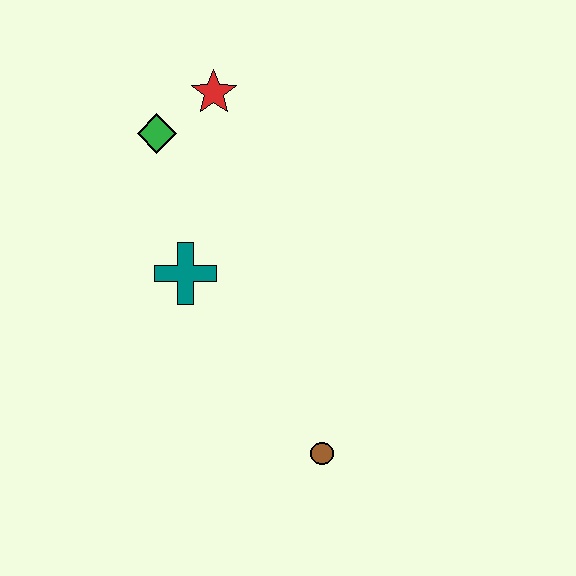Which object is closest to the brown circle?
The teal cross is closest to the brown circle.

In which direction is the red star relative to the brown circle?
The red star is above the brown circle.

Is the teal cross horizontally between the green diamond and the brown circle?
Yes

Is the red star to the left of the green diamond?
No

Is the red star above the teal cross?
Yes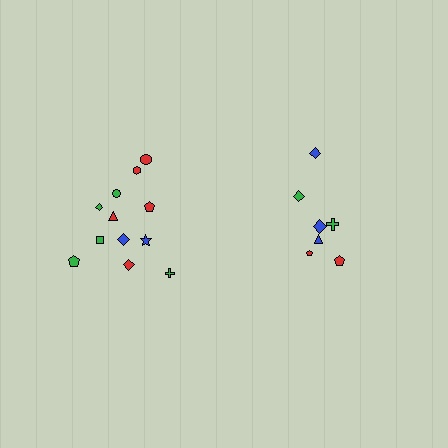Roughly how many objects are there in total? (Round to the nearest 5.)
Roughly 20 objects in total.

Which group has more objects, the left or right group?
The left group.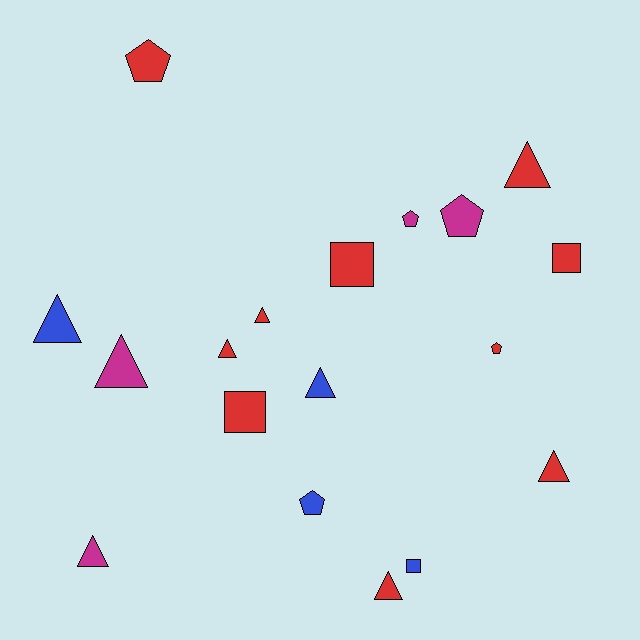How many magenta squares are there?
There are no magenta squares.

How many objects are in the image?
There are 18 objects.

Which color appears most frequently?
Red, with 10 objects.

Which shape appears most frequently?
Triangle, with 9 objects.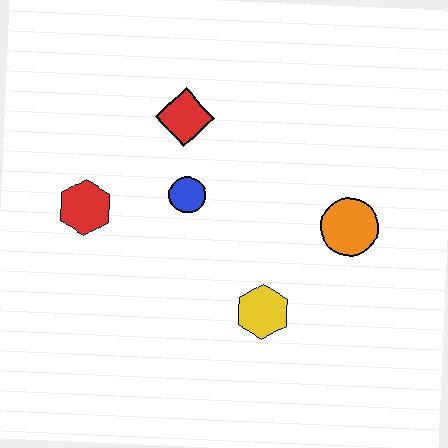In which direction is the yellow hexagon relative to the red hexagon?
The yellow hexagon is to the right of the red hexagon.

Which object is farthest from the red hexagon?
The orange circle is farthest from the red hexagon.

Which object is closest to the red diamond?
The blue circle is closest to the red diamond.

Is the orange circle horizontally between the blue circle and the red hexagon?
No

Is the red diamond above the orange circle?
Yes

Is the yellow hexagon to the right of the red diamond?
Yes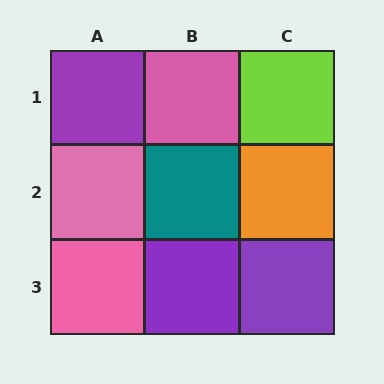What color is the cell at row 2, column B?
Teal.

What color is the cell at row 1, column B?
Pink.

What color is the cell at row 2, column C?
Orange.